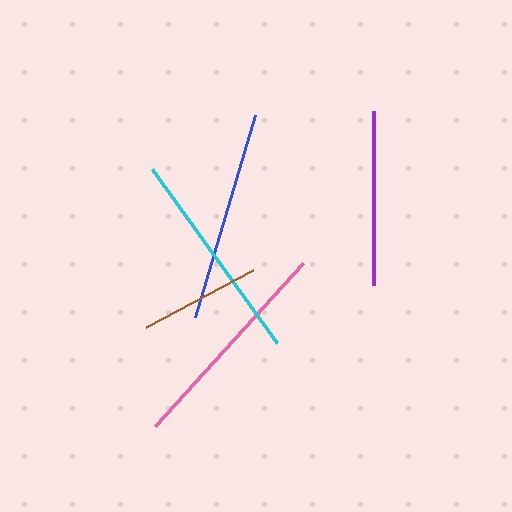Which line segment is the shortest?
The brown line is the shortest at approximately 121 pixels.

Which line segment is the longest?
The pink line is the longest at approximately 221 pixels.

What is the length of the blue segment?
The blue segment is approximately 210 pixels long.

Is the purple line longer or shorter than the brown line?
The purple line is longer than the brown line.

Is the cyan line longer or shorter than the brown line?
The cyan line is longer than the brown line.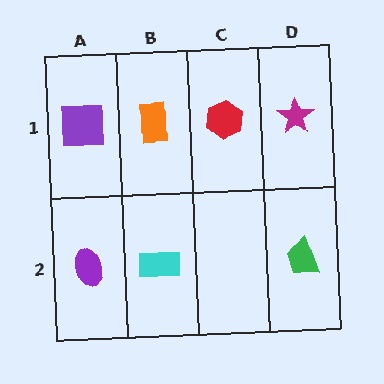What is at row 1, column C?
A red hexagon.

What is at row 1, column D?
A magenta star.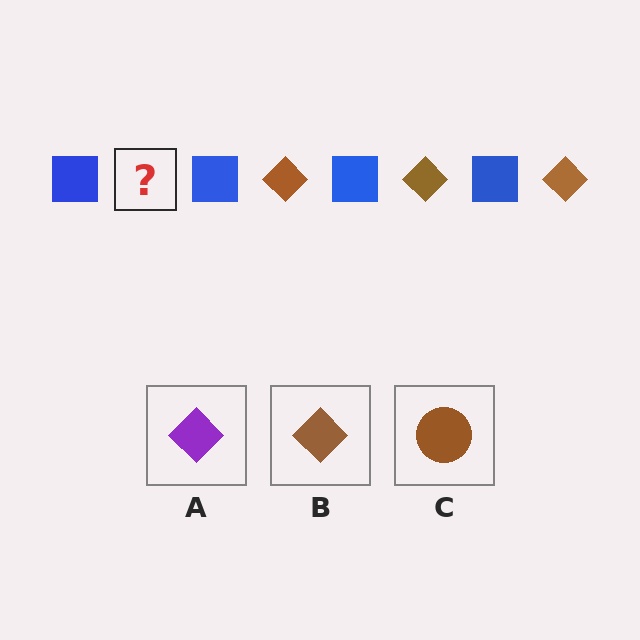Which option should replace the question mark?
Option B.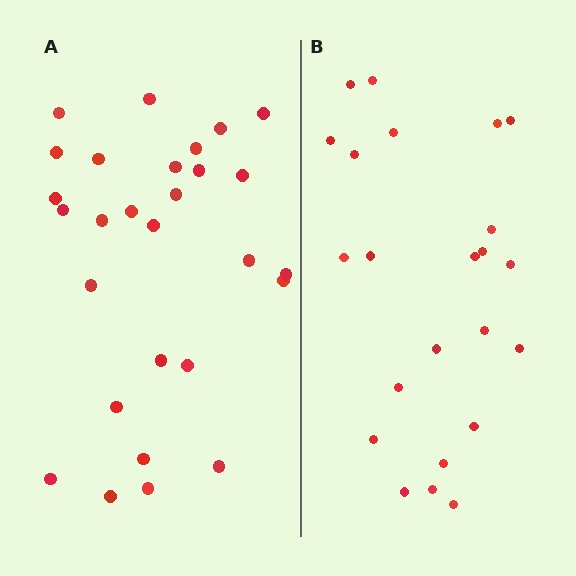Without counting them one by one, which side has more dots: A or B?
Region A (the left region) has more dots.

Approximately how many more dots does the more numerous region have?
Region A has about 5 more dots than region B.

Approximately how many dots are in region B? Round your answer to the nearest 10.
About 20 dots. (The exact count is 23, which rounds to 20.)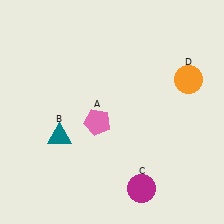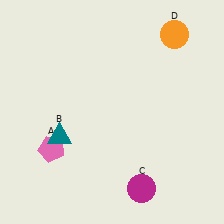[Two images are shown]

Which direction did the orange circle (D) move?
The orange circle (D) moved up.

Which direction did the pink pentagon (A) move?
The pink pentagon (A) moved left.